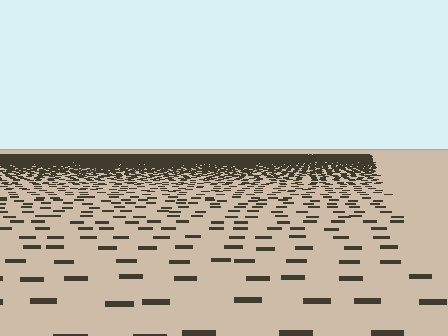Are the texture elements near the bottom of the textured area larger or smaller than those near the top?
Larger. Near the bottom, elements are closer to the viewer and appear at a bigger on-screen size.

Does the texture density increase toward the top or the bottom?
Density increases toward the top.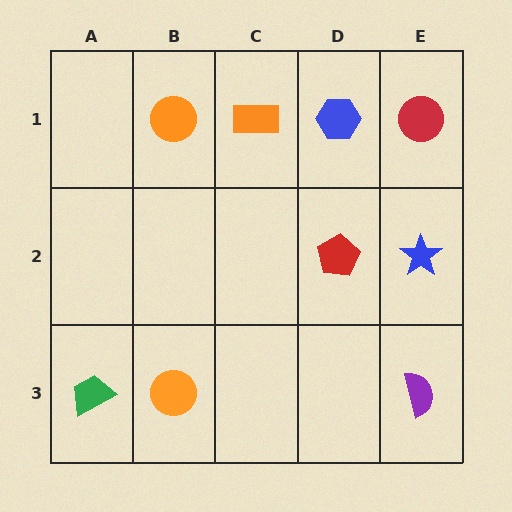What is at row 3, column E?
A purple semicircle.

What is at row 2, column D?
A red pentagon.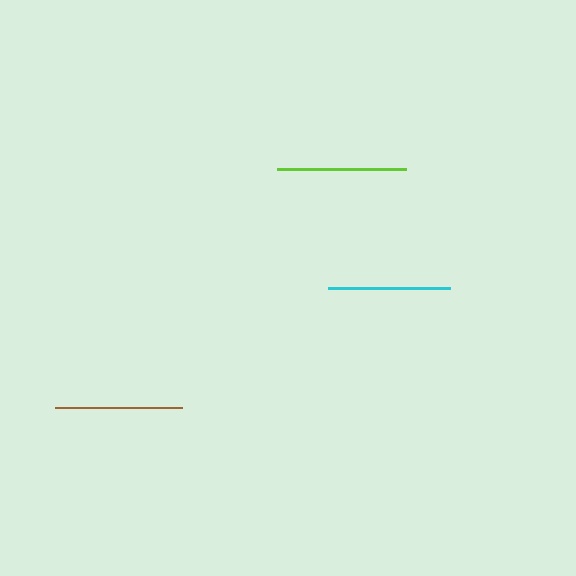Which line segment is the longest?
The lime line is the longest at approximately 129 pixels.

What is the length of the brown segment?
The brown segment is approximately 127 pixels long.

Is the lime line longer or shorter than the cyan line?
The lime line is longer than the cyan line.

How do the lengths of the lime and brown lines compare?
The lime and brown lines are approximately the same length.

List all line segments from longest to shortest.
From longest to shortest: lime, brown, cyan.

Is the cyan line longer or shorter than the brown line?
The brown line is longer than the cyan line.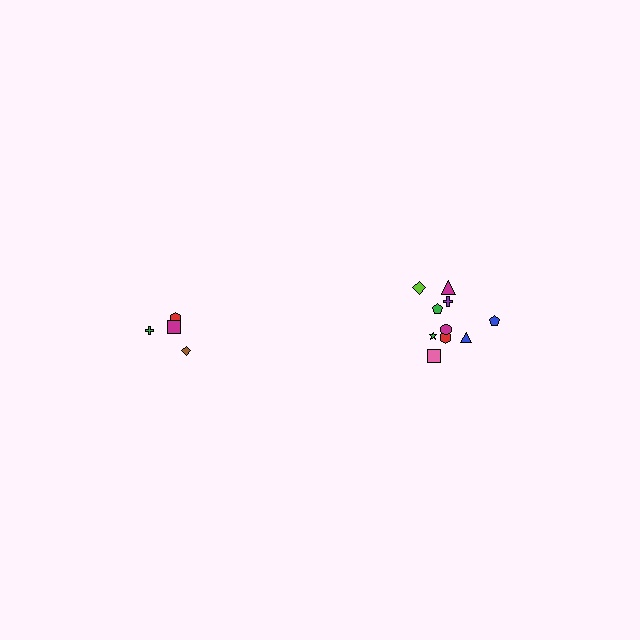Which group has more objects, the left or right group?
The right group.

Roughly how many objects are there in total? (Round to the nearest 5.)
Roughly 15 objects in total.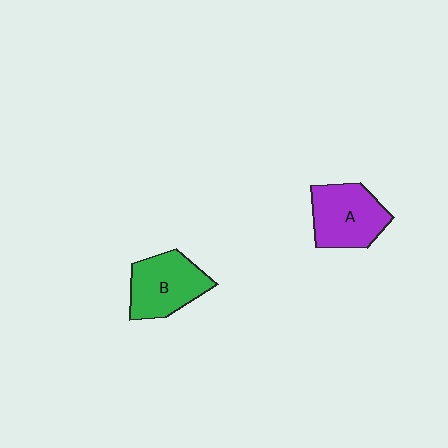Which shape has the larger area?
Shape A (purple).